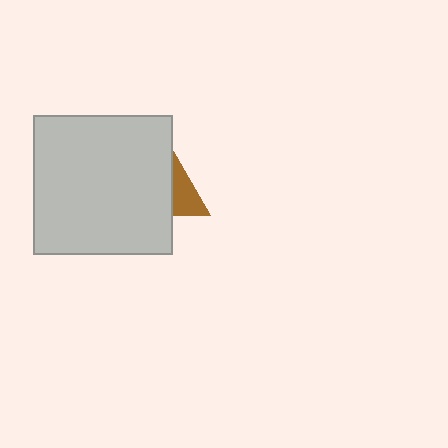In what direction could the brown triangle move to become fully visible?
The brown triangle could move right. That would shift it out from behind the light gray square entirely.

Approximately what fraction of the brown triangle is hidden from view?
Roughly 66% of the brown triangle is hidden behind the light gray square.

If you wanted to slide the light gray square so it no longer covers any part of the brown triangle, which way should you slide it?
Slide it left — that is the most direct way to separate the two shapes.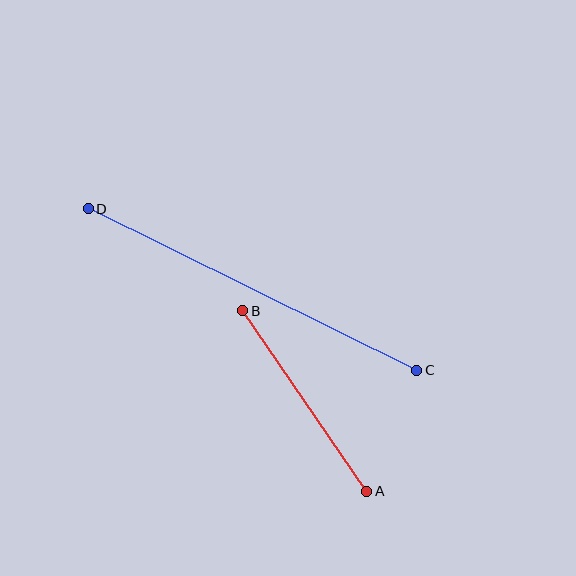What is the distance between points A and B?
The distance is approximately 219 pixels.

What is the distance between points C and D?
The distance is approximately 366 pixels.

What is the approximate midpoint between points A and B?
The midpoint is at approximately (305, 401) pixels.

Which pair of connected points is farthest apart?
Points C and D are farthest apart.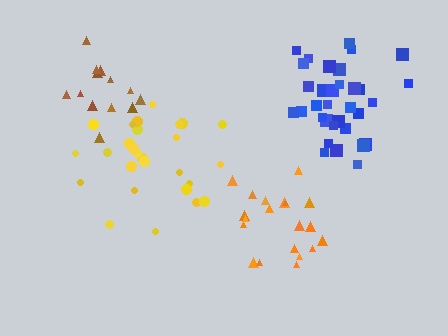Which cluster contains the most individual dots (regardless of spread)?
Blue (33).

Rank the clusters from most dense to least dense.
blue, brown, orange, yellow.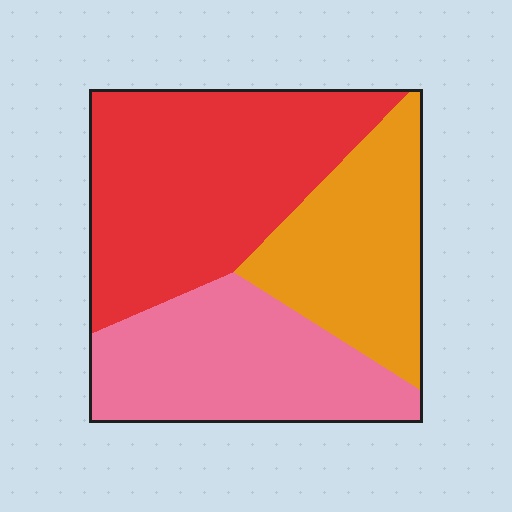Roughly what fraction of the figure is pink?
Pink takes up about one third (1/3) of the figure.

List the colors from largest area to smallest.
From largest to smallest: red, pink, orange.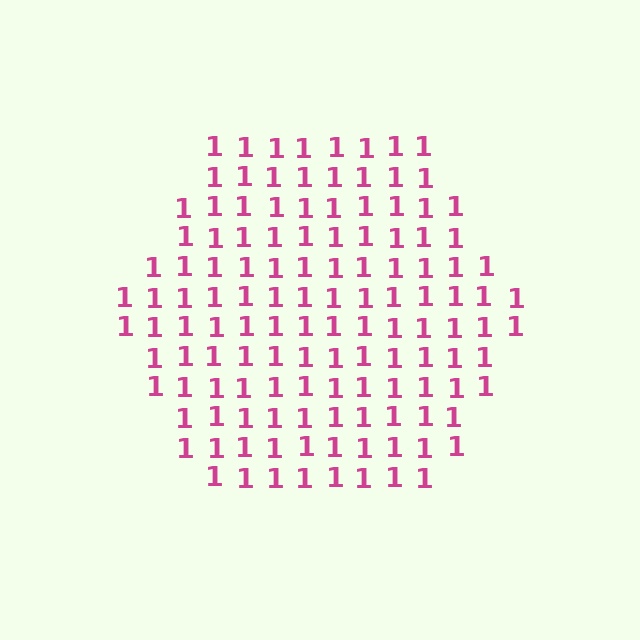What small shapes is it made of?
It is made of small digit 1's.